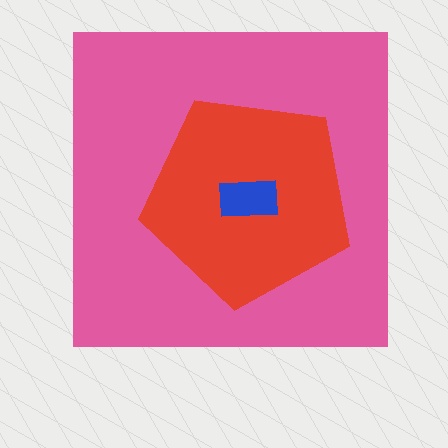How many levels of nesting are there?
3.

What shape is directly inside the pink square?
The red pentagon.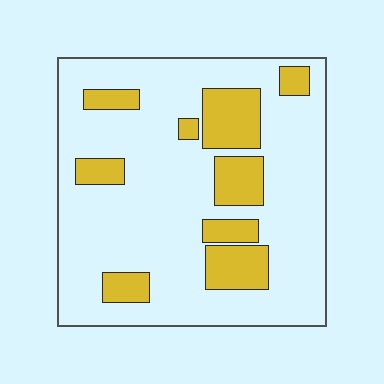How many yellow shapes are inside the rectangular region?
9.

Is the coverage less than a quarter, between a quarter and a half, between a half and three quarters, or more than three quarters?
Less than a quarter.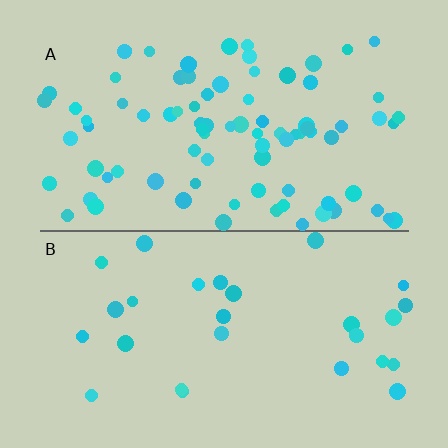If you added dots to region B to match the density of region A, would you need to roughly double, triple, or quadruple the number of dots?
Approximately triple.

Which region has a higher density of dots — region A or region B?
A (the top).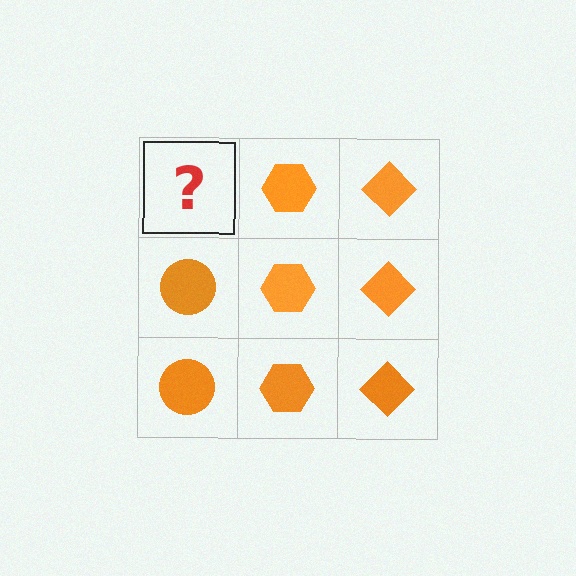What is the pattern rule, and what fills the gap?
The rule is that each column has a consistent shape. The gap should be filled with an orange circle.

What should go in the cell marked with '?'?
The missing cell should contain an orange circle.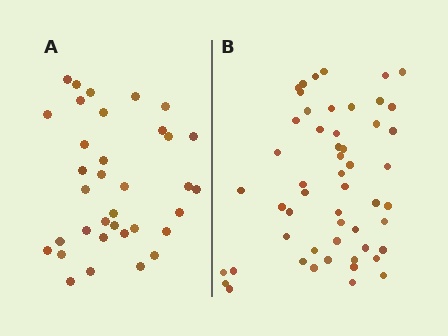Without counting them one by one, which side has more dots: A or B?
Region B (the right region) has more dots.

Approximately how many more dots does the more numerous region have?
Region B has approximately 20 more dots than region A.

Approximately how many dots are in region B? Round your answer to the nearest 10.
About 50 dots. (The exact count is 53, which rounds to 50.)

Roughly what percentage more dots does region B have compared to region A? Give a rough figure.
About 50% more.